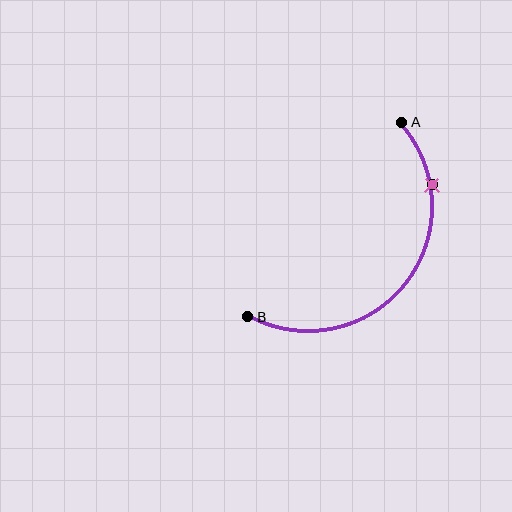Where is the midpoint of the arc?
The arc midpoint is the point on the curve farthest from the straight line joining A and B. It sits below and to the right of that line.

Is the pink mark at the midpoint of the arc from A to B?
No. The pink mark lies on the arc but is closer to endpoint A. The arc midpoint would be at the point on the curve equidistant along the arc from both A and B.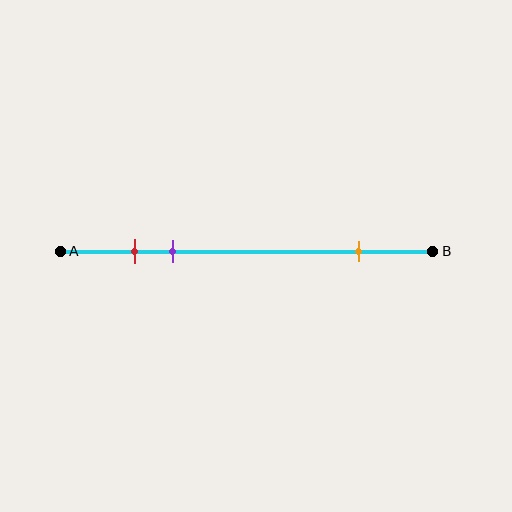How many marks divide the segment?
There are 3 marks dividing the segment.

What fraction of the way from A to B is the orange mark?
The orange mark is approximately 80% (0.8) of the way from A to B.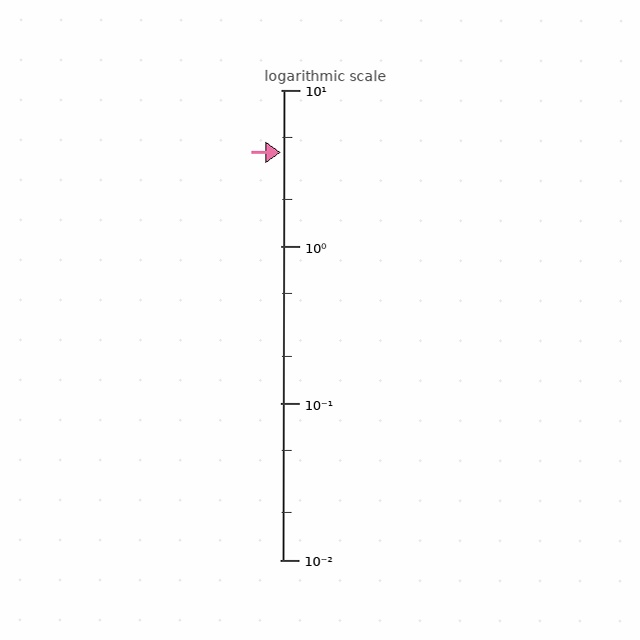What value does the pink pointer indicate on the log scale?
The pointer indicates approximately 4.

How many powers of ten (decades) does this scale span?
The scale spans 3 decades, from 0.01 to 10.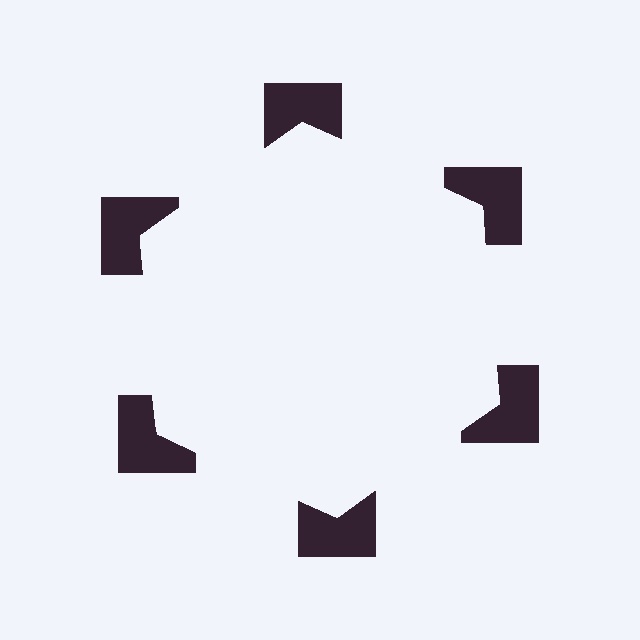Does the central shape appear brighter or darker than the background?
It typically appears slightly brighter than the background, even though no actual brightness change is drawn.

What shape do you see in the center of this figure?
An illusory hexagon — its edges are inferred from the aligned wedge cuts in the notched squares, not physically drawn.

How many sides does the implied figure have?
6 sides.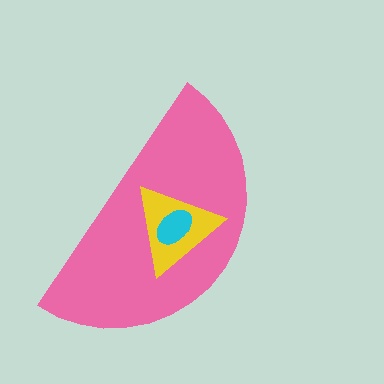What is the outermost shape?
The pink semicircle.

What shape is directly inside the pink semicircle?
The yellow triangle.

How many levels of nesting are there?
3.